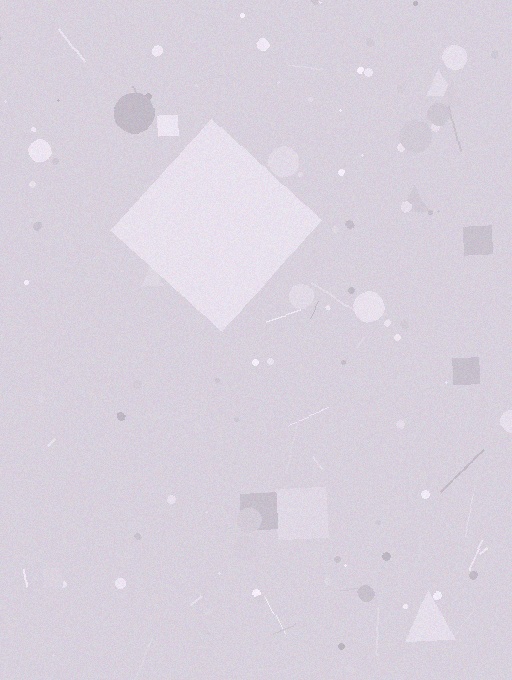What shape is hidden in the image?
A diamond is hidden in the image.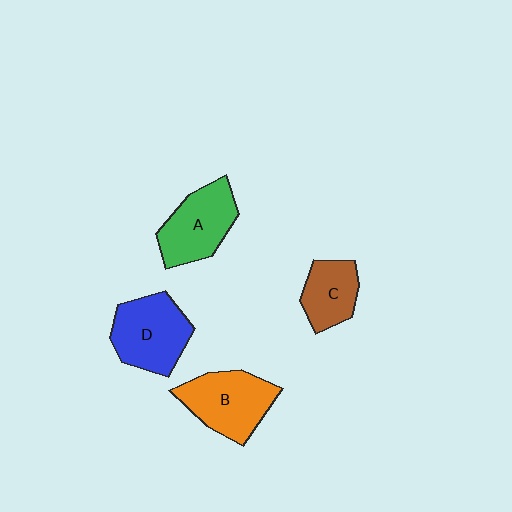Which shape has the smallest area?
Shape C (brown).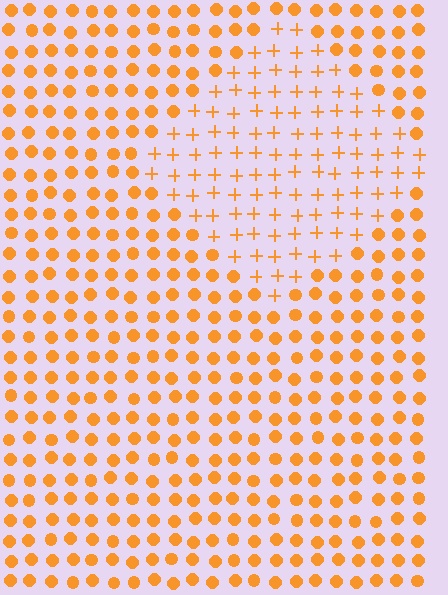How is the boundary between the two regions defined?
The boundary is defined by a change in element shape: plus signs inside vs. circles outside. All elements share the same color and spacing.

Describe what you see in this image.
The image is filled with small orange elements arranged in a uniform grid. A diamond-shaped region contains plus signs, while the surrounding area contains circles. The boundary is defined purely by the change in element shape.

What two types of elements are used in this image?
The image uses plus signs inside the diamond region and circles outside it.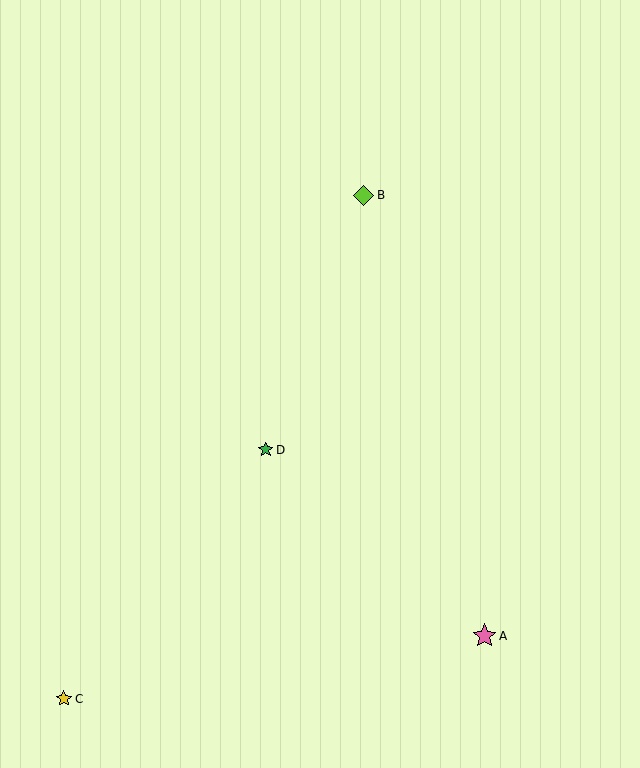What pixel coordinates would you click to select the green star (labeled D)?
Click at (266, 450) to select the green star D.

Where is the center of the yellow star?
The center of the yellow star is at (64, 699).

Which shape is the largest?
The pink star (labeled A) is the largest.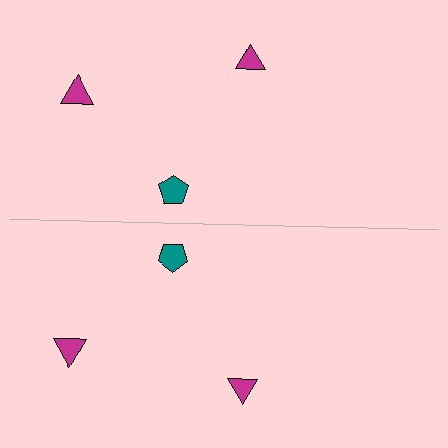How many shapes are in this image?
There are 6 shapes in this image.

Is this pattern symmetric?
Yes, this pattern has bilateral (reflection) symmetry.